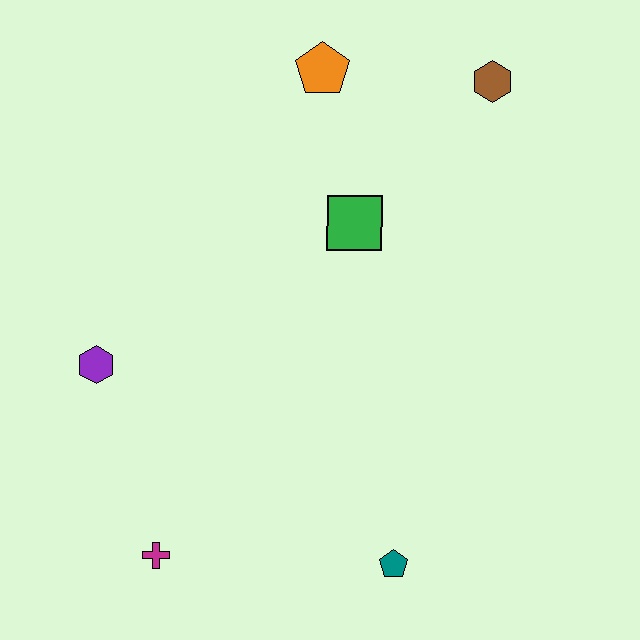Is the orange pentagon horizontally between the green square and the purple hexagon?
Yes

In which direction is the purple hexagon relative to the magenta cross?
The purple hexagon is above the magenta cross.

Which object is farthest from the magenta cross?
The brown hexagon is farthest from the magenta cross.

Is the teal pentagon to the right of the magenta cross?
Yes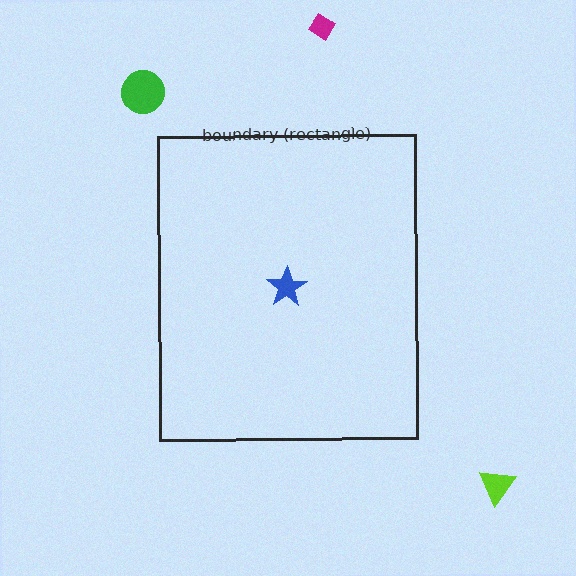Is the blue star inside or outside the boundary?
Inside.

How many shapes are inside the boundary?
1 inside, 3 outside.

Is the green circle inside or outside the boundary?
Outside.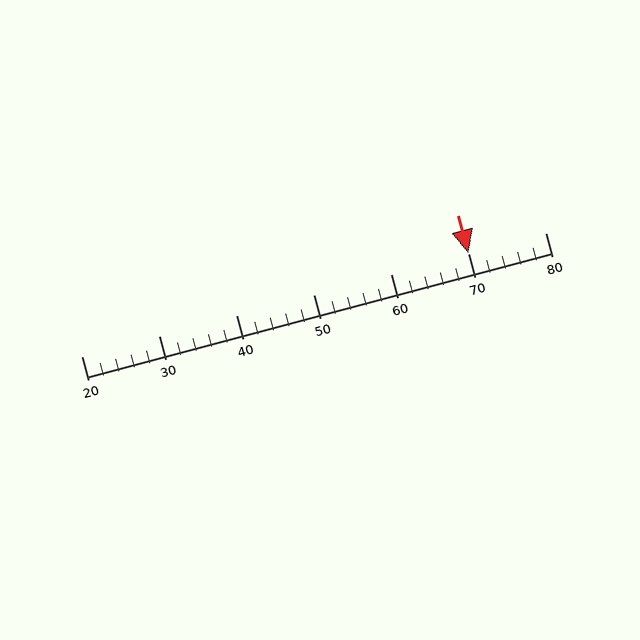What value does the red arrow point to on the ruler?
The red arrow points to approximately 70.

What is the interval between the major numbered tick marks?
The major tick marks are spaced 10 units apart.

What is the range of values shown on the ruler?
The ruler shows values from 20 to 80.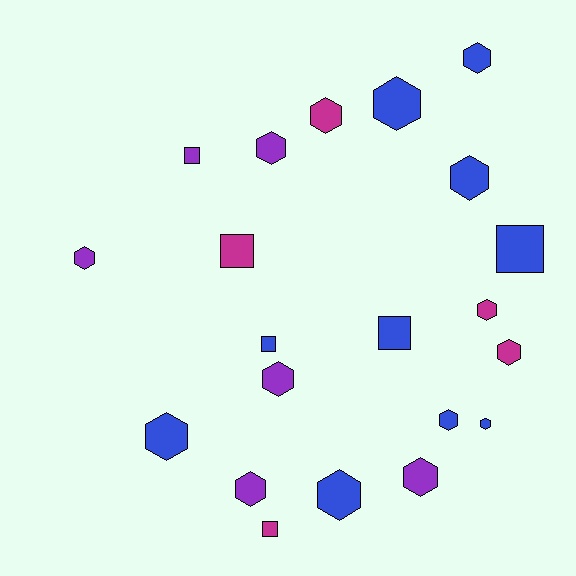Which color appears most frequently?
Blue, with 10 objects.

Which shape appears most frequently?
Hexagon, with 15 objects.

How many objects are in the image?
There are 21 objects.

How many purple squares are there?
There is 1 purple square.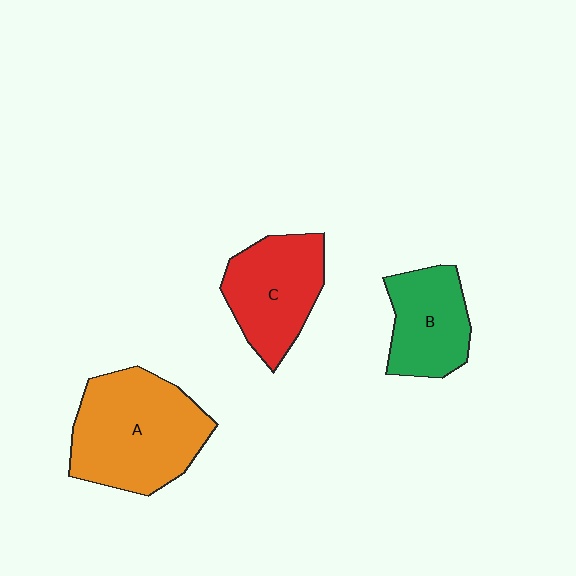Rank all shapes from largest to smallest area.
From largest to smallest: A (orange), C (red), B (green).